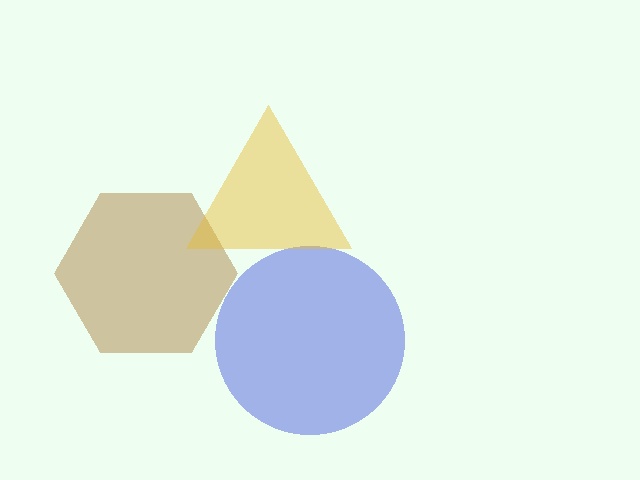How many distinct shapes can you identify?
There are 3 distinct shapes: a brown hexagon, a blue circle, a yellow triangle.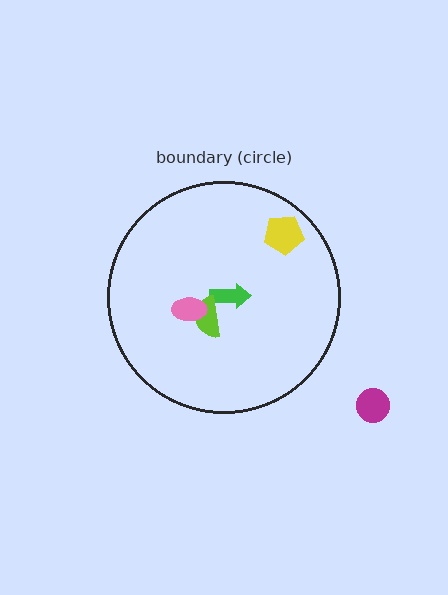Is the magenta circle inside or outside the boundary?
Outside.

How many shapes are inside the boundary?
4 inside, 1 outside.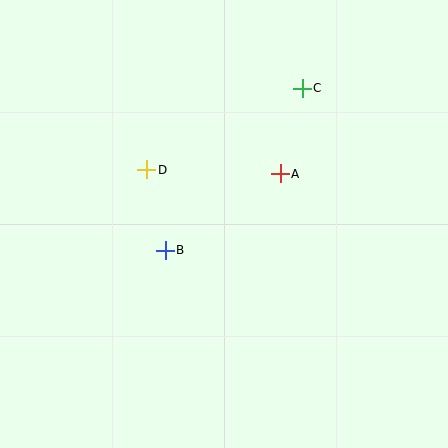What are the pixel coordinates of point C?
Point C is at (302, 88).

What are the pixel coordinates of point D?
Point D is at (147, 170).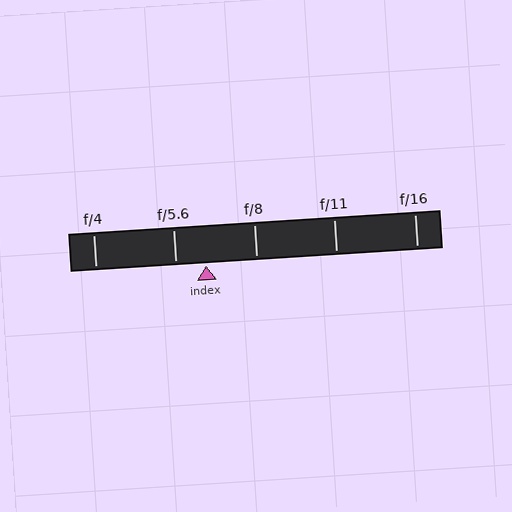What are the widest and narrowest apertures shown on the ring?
The widest aperture shown is f/4 and the narrowest is f/16.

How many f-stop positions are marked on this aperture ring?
There are 5 f-stop positions marked.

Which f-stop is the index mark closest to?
The index mark is closest to f/5.6.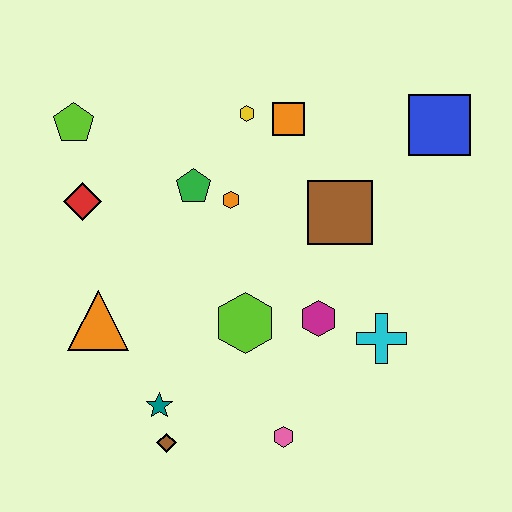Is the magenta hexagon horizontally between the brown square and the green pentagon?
Yes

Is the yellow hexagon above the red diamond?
Yes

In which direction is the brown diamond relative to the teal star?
The brown diamond is below the teal star.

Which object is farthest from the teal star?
The blue square is farthest from the teal star.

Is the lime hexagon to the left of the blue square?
Yes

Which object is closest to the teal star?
The brown diamond is closest to the teal star.